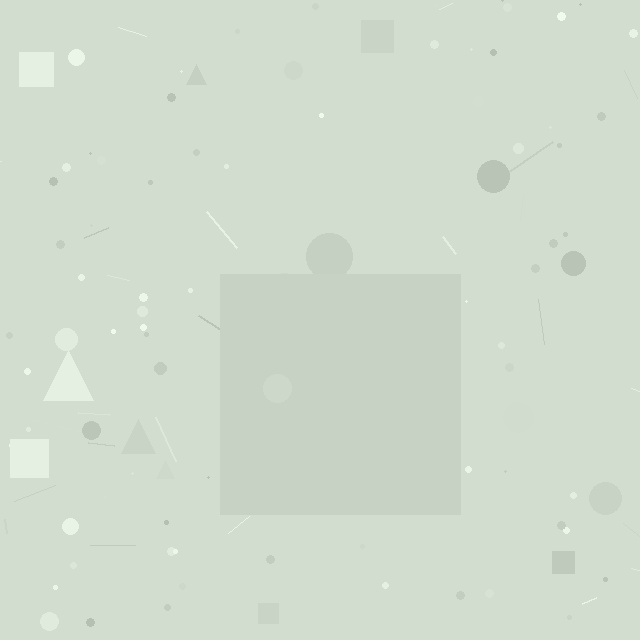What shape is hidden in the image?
A square is hidden in the image.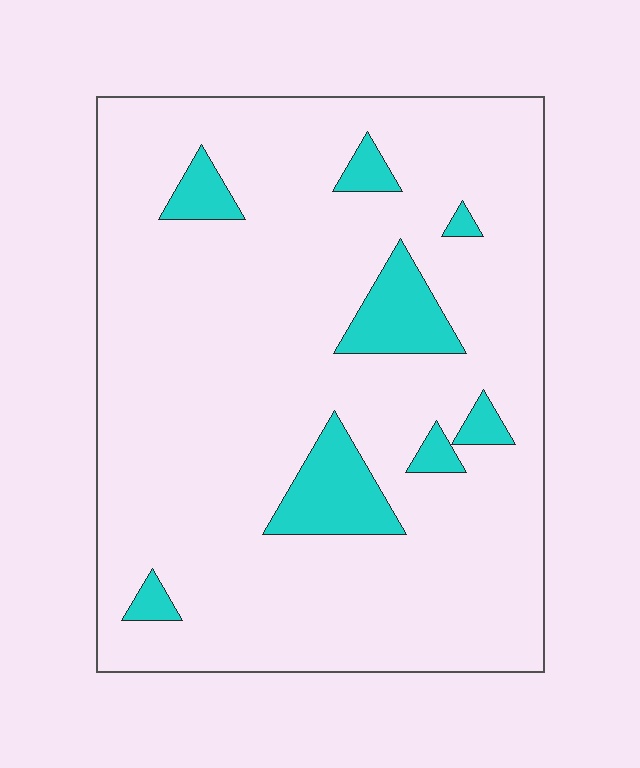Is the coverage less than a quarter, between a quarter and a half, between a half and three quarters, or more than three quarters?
Less than a quarter.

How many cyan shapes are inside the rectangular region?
8.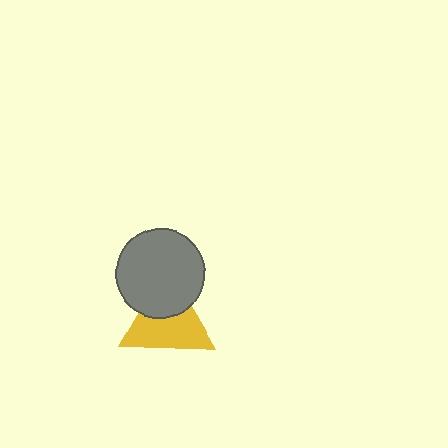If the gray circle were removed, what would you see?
You would see the complete yellow triangle.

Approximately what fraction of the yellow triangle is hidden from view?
Roughly 38% of the yellow triangle is hidden behind the gray circle.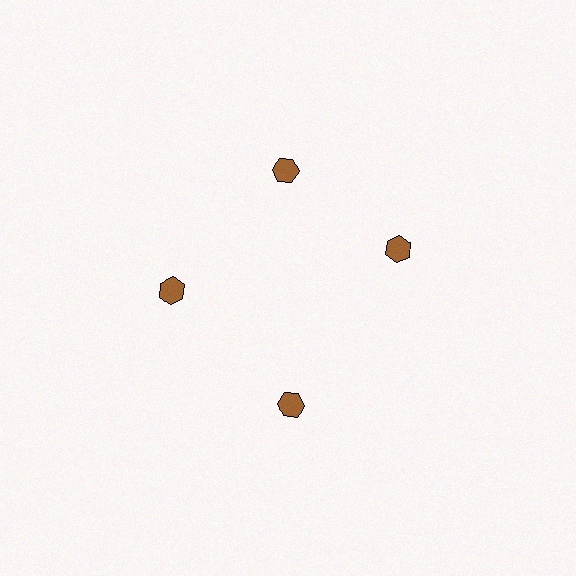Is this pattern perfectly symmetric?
No. The 4 brown hexagons are arranged in a ring, but one element near the 3 o'clock position is rotated out of alignment along the ring, breaking the 4-fold rotational symmetry.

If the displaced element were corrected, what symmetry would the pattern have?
It would have 4-fold rotational symmetry — the pattern would map onto itself every 90 degrees.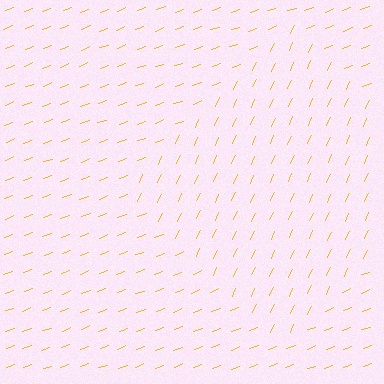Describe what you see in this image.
The image is filled with small yellow line segments. A diamond region in the image has lines oriented differently from the surrounding lines, creating a visible texture boundary.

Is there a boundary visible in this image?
Yes, there is a texture boundary formed by a change in line orientation.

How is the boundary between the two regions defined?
The boundary is defined purely by a change in line orientation (approximately 45 degrees difference). All lines are the same color and thickness.